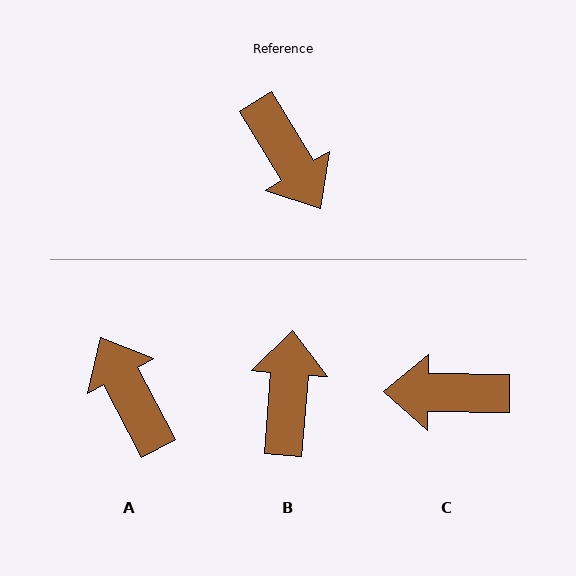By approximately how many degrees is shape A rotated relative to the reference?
Approximately 176 degrees counter-clockwise.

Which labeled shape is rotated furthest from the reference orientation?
A, about 176 degrees away.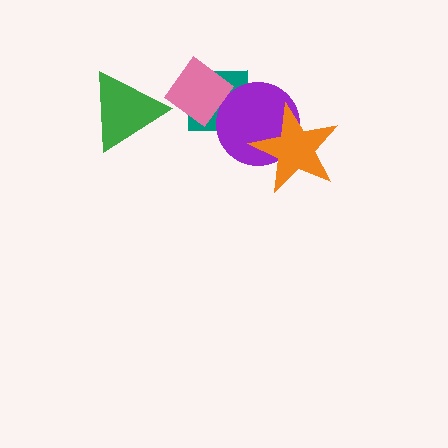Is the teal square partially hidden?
Yes, it is partially covered by another shape.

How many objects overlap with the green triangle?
0 objects overlap with the green triangle.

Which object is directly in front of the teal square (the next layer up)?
The purple circle is directly in front of the teal square.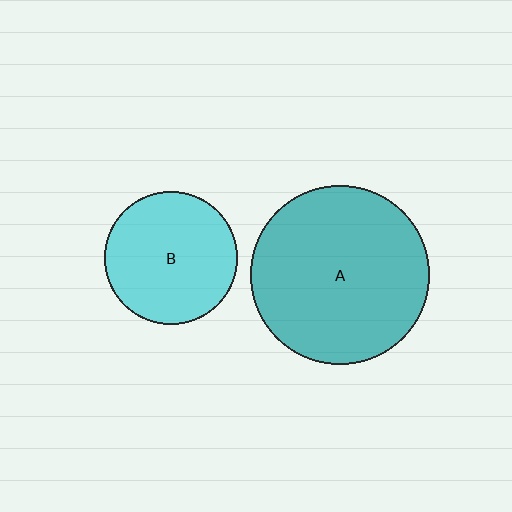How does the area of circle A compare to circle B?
Approximately 1.8 times.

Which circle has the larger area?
Circle A (teal).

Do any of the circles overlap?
No, none of the circles overlap.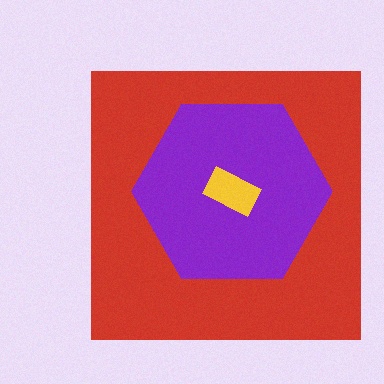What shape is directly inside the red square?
The purple hexagon.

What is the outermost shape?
The red square.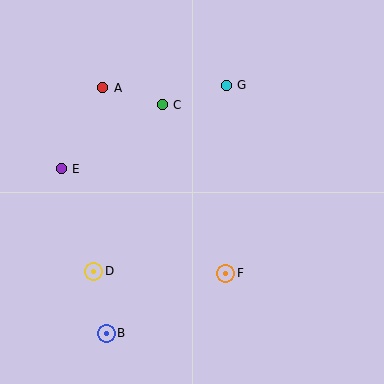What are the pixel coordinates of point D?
Point D is at (94, 271).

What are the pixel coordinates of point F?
Point F is at (226, 273).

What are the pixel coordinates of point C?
Point C is at (162, 105).